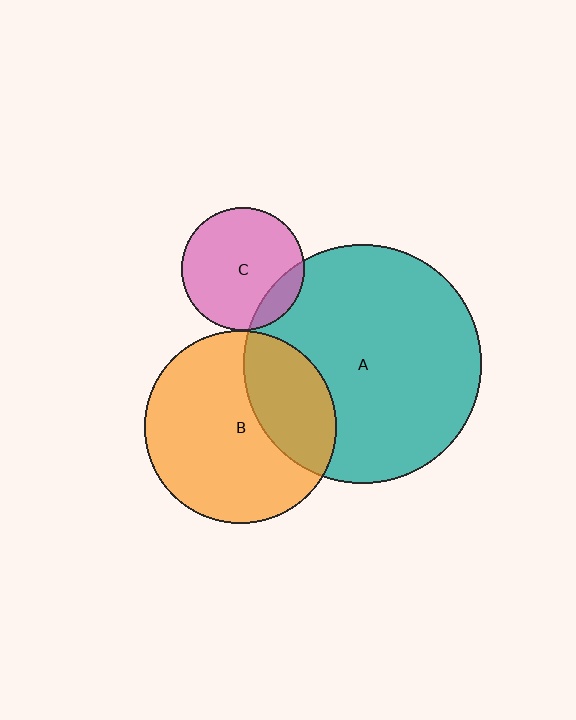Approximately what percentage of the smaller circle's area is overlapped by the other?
Approximately 30%.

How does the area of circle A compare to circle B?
Approximately 1.5 times.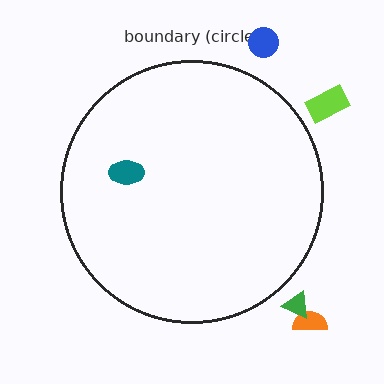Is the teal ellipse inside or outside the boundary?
Inside.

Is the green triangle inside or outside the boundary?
Outside.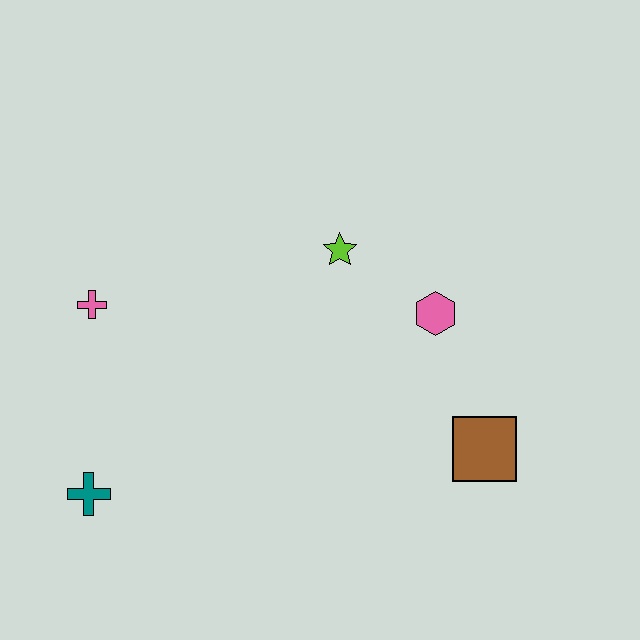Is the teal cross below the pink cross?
Yes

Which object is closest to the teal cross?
The pink cross is closest to the teal cross.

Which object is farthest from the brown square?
The pink cross is farthest from the brown square.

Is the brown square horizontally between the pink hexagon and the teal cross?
No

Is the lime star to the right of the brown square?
No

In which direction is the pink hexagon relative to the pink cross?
The pink hexagon is to the right of the pink cross.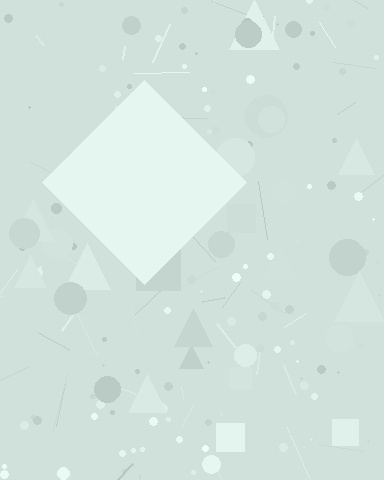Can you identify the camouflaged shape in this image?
The camouflaged shape is a diamond.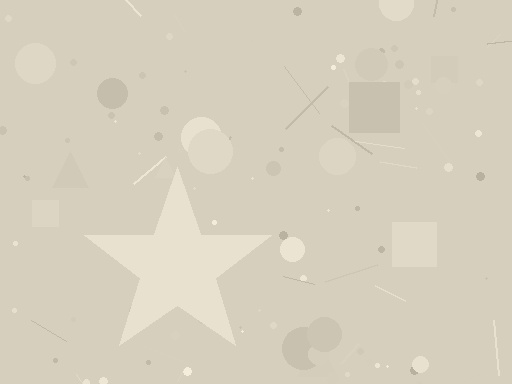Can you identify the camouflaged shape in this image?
The camouflaged shape is a star.